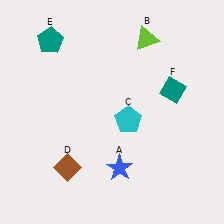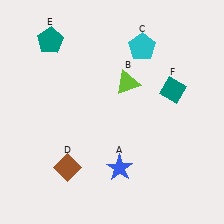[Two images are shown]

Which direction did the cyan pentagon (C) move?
The cyan pentagon (C) moved up.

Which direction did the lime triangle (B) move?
The lime triangle (B) moved down.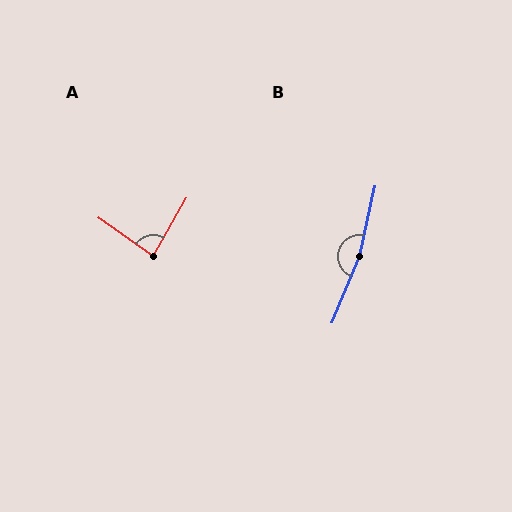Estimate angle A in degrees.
Approximately 85 degrees.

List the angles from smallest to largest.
A (85°), B (170°).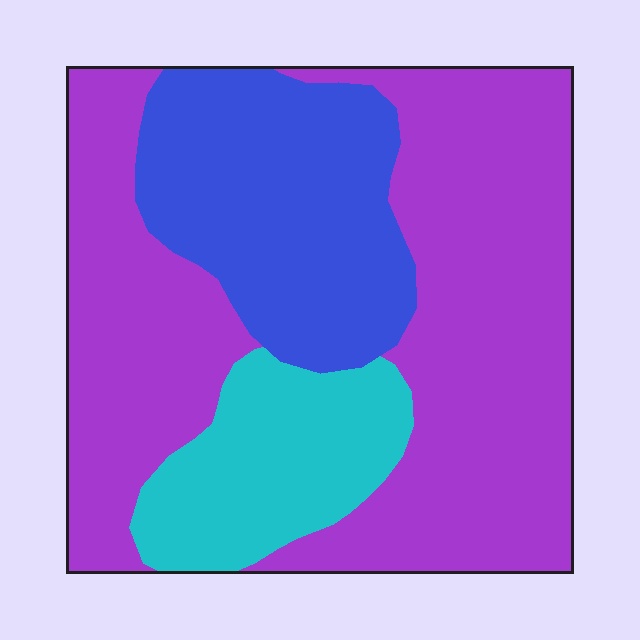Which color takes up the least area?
Cyan, at roughly 15%.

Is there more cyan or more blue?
Blue.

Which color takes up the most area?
Purple, at roughly 60%.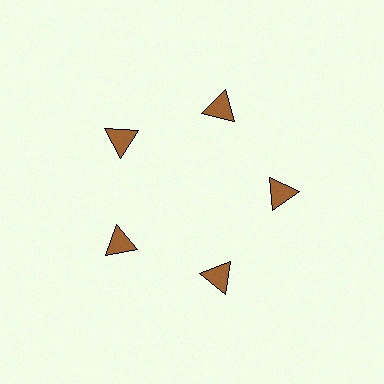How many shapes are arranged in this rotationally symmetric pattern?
There are 5 shapes, arranged in 5 groups of 1.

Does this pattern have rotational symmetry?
Yes, this pattern has 5-fold rotational symmetry. It looks the same after rotating 72 degrees around the center.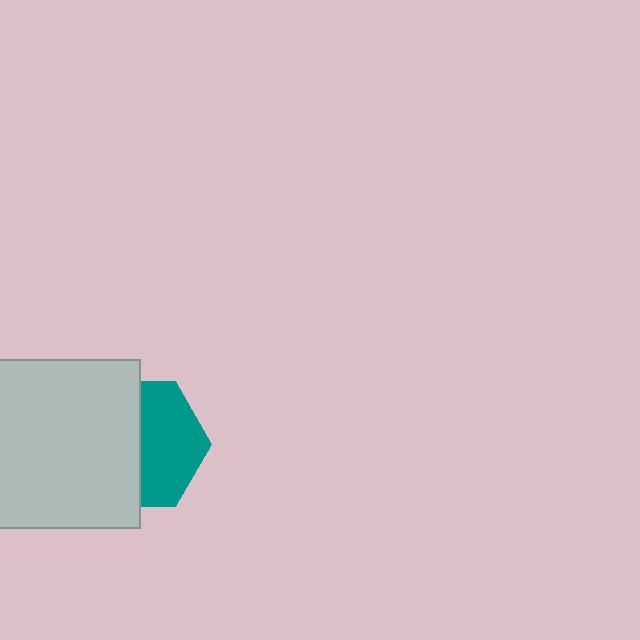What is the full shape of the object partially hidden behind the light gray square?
The partially hidden object is a teal hexagon.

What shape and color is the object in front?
The object in front is a light gray square.